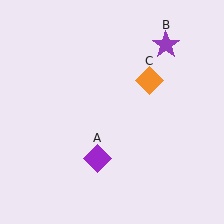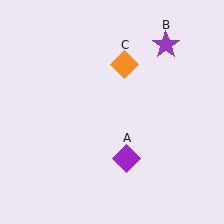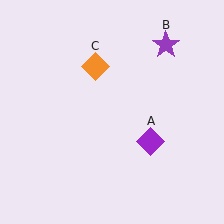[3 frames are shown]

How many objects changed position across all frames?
2 objects changed position: purple diamond (object A), orange diamond (object C).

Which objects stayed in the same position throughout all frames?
Purple star (object B) remained stationary.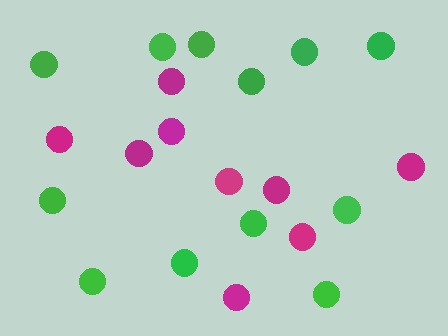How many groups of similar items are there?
There are 2 groups: one group of magenta circles (9) and one group of green circles (12).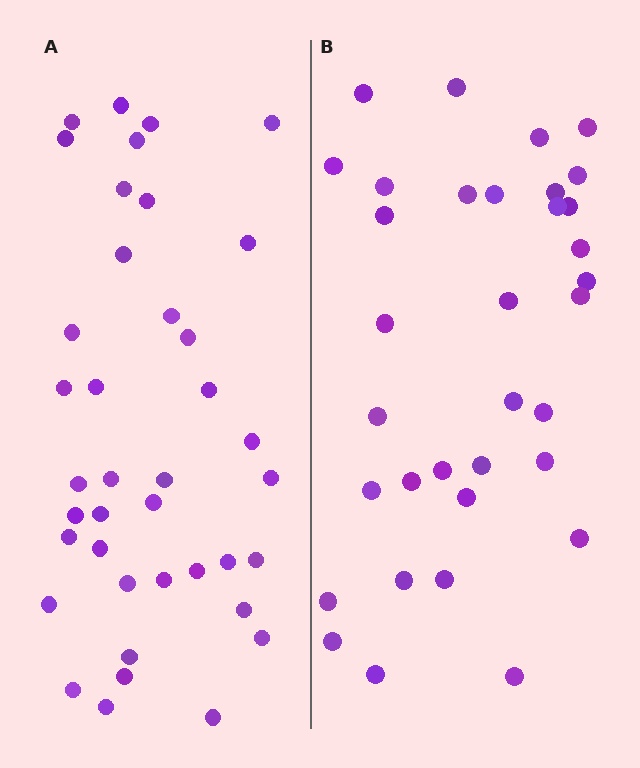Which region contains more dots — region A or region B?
Region A (the left region) has more dots.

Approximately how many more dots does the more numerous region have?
Region A has about 5 more dots than region B.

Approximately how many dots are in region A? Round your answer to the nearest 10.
About 40 dots. (The exact count is 39, which rounds to 40.)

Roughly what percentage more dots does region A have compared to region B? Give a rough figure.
About 15% more.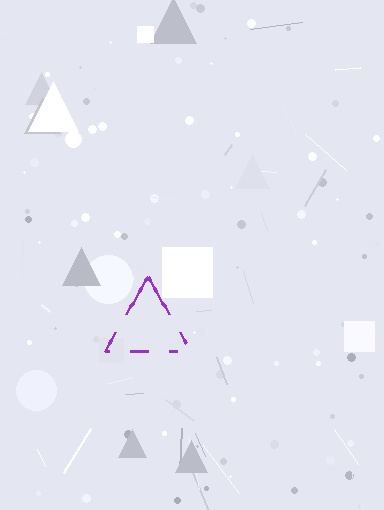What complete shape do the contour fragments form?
The contour fragments form a triangle.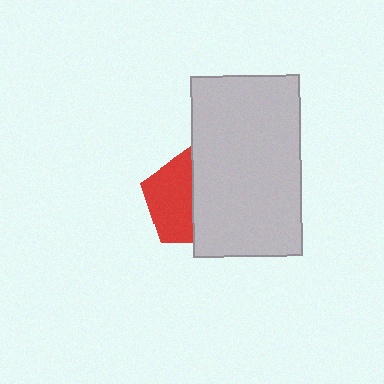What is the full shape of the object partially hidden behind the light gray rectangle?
The partially hidden object is a red pentagon.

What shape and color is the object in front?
The object in front is a light gray rectangle.